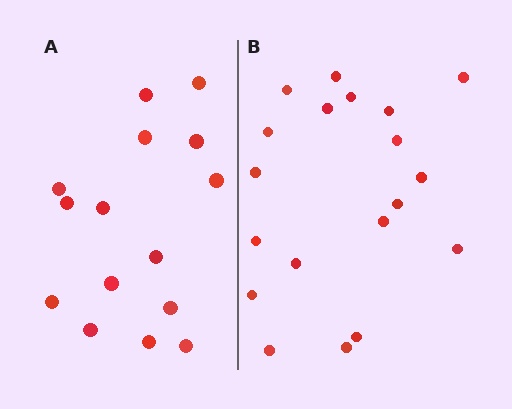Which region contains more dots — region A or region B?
Region B (the right region) has more dots.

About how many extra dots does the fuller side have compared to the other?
Region B has about 4 more dots than region A.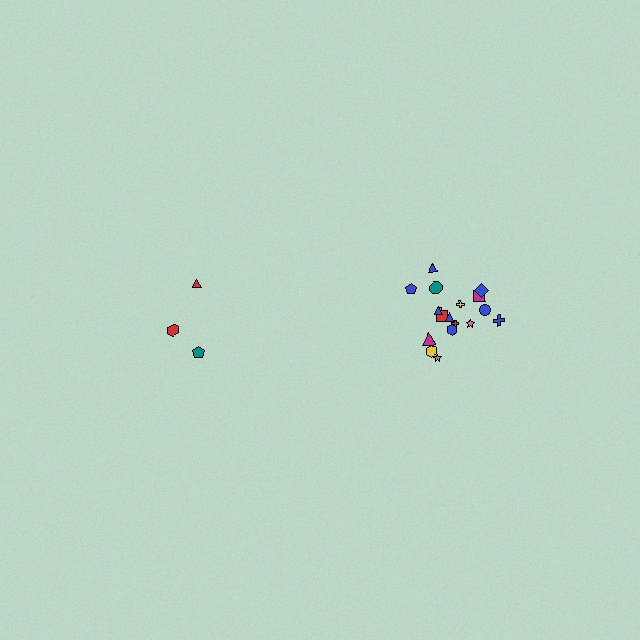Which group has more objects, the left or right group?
The right group.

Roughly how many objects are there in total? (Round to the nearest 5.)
Roughly 20 objects in total.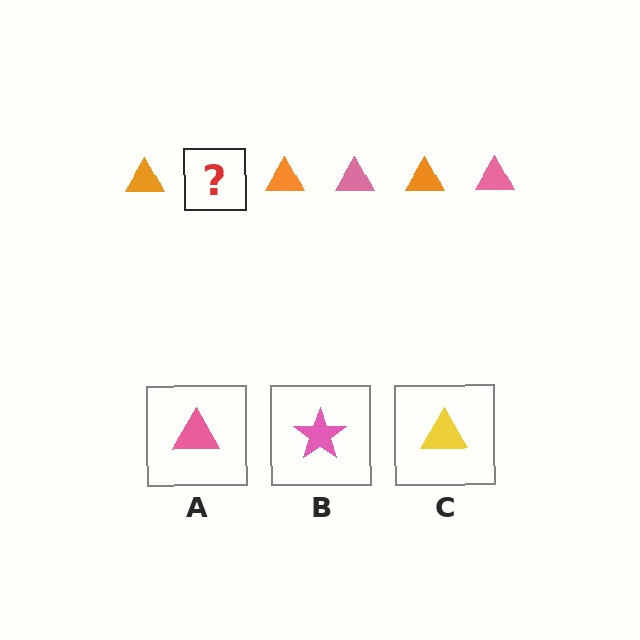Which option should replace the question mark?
Option A.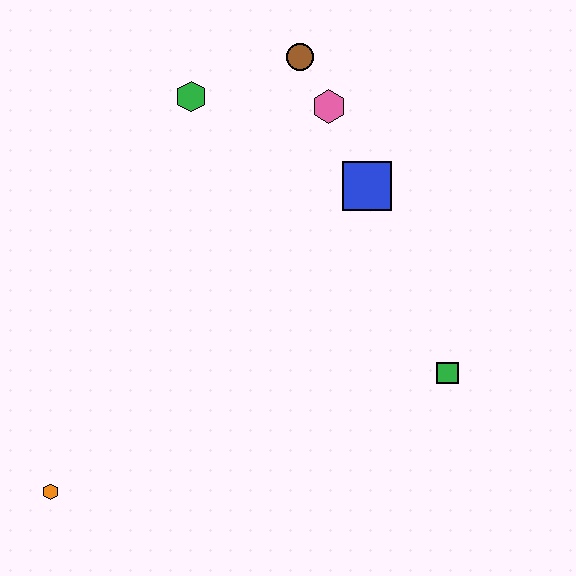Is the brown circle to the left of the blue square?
Yes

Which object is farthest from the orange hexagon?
The brown circle is farthest from the orange hexagon.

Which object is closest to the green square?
The blue square is closest to the green square.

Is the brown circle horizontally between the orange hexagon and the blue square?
Yes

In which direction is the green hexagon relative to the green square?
The green hexagon is above the green square.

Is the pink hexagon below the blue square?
No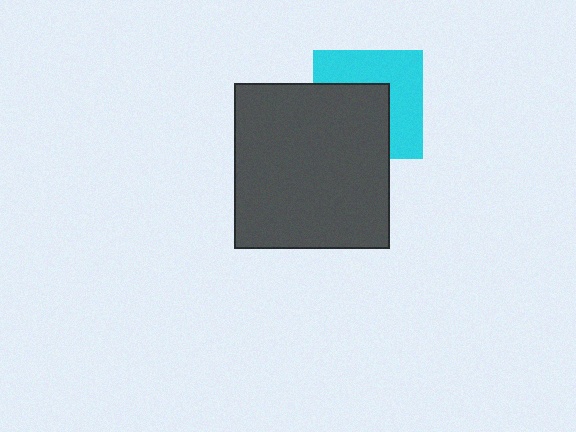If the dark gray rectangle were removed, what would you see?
You would see the complete cyan square.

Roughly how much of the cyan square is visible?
About half of it is visible (roughly 52%).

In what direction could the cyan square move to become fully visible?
The cyan square could move toward the upper-right. That would shift it out from behind the dark gray rectangle entirely.